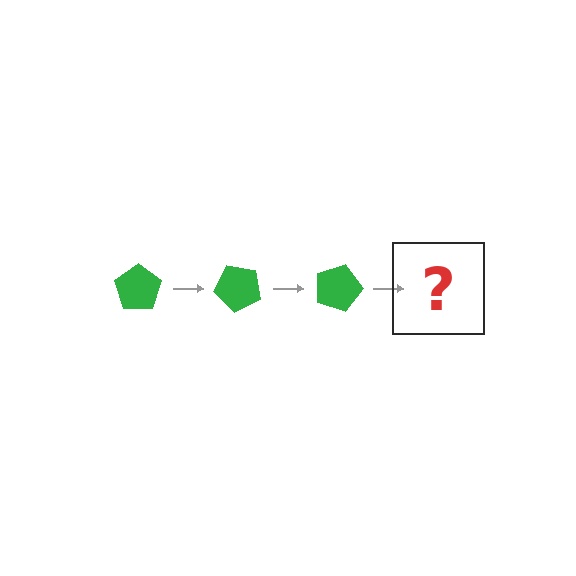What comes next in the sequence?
The next element should be a green pentagon rotated 135 degrees.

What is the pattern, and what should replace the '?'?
The pattern is that the pentagon rotates 45 degrees each step. The '?' should be a green pentagon rotated 135 degrees.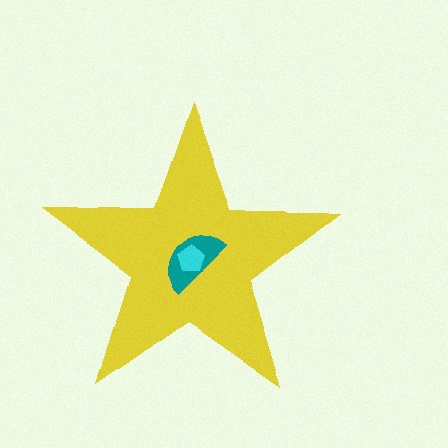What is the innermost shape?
The cyan pentagon.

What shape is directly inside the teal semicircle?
The cyan pentagon.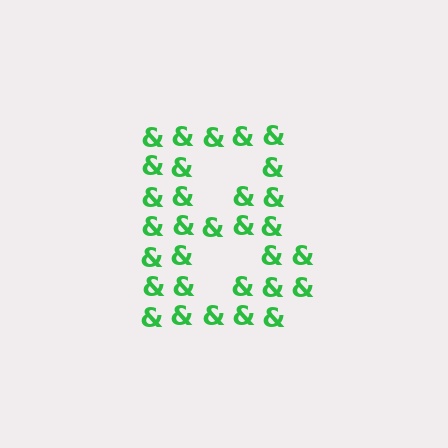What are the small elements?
The small elements are ampersands.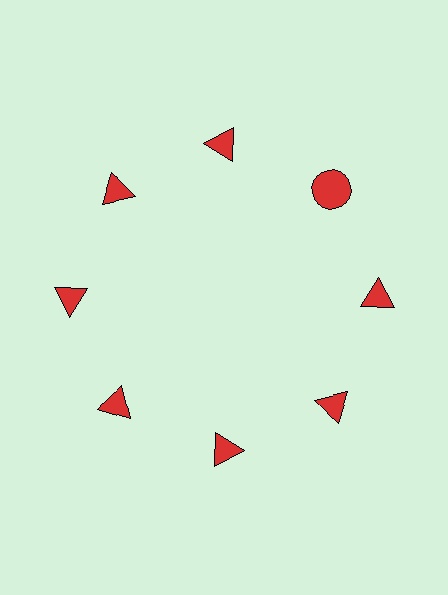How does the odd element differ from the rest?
It has a different shape: circle instead of triangle.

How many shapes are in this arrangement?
There are 8 shapes arranged in a ring pattern.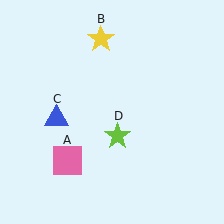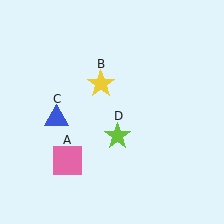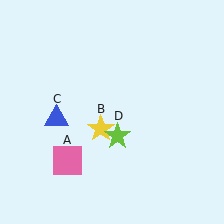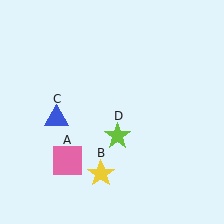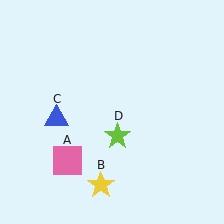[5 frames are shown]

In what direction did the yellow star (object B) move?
The yellow star (object B) moved down.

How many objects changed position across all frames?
1 object changed position: yellow star (object B).